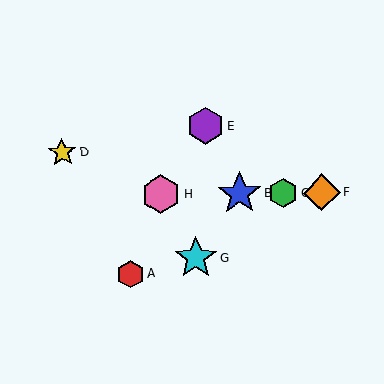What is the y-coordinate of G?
Object G is at y≈258.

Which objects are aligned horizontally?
Objects B, C, F, H are aligned horizontally.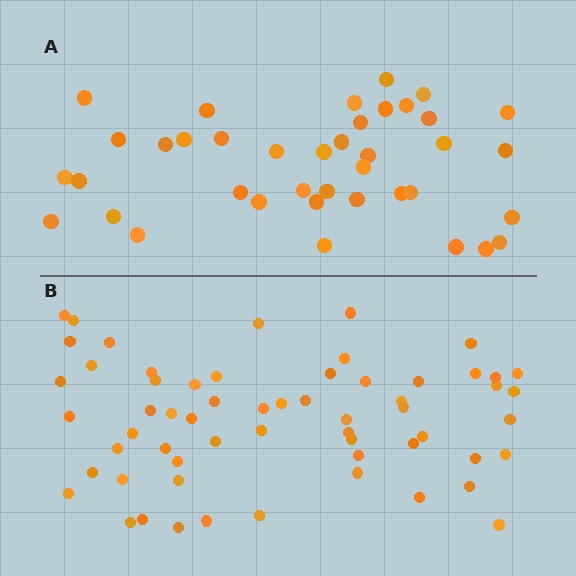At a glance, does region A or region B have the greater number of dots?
Region B (the bottom region) has more dots.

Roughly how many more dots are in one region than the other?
Region B has approximately 20 more dots than region A.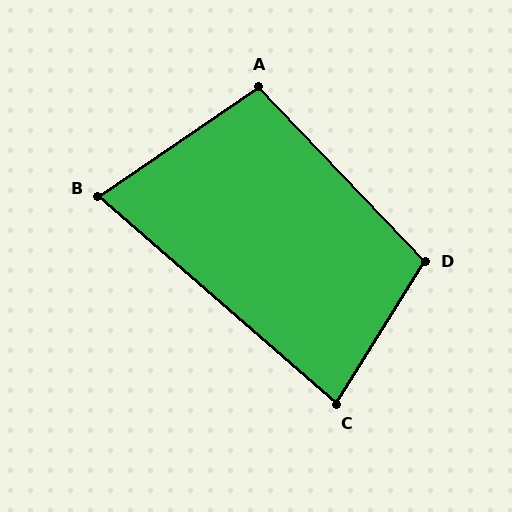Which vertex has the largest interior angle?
D, at approximately 105 degrees.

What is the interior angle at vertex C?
Approximately 81 degrees (acute).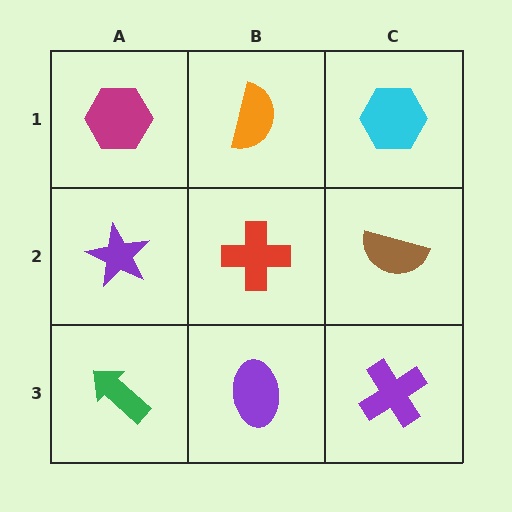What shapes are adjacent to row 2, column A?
A magenta hexagon (row 1, column A), a green arrow (row 3, column A), a red cross (row 2, column B).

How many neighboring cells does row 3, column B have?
3.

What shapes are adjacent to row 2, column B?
An orange semicircle (row 1, column B), a purple ellipse (row 3, column B), a purple star (row 2, column A), a brown semicircle (row 2, column C).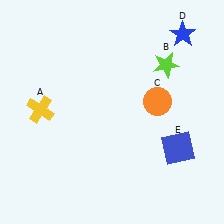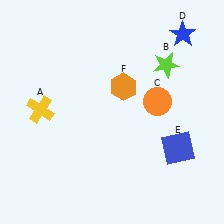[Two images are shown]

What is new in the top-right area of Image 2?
An orange hexagon (F) was added in the top-right area of Image 2.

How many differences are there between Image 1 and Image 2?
There is 1 difference between the two images.